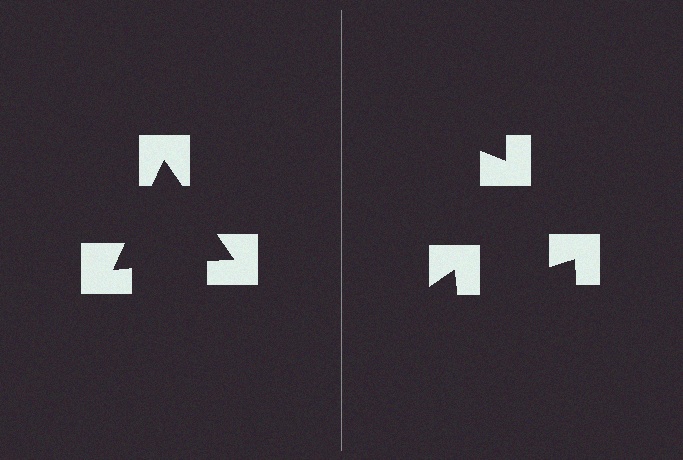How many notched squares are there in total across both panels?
6 — 3 on each side.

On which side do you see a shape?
An illusory triangle appears on the left side. On the right side the wedge cuts are rotated, so no coherent shape forms.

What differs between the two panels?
The notched squares are positioned identically on both sides; only the wedge orientations differ. On the left they align to a triangle; on the right they are misaligned.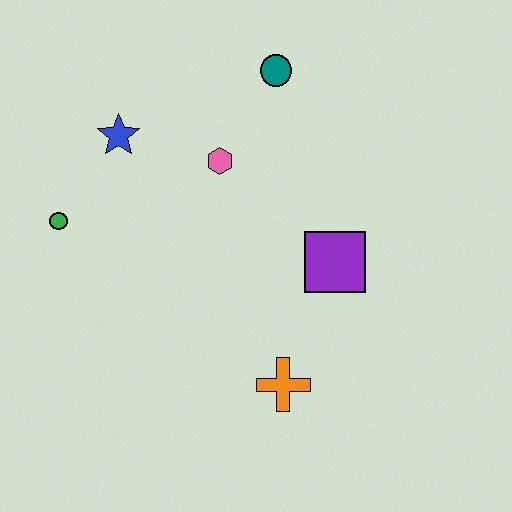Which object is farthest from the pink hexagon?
The orange cross is farthest from the pink hexagon.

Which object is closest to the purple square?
The orange cross is closest to the purple square.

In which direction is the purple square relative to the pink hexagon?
The purple square is to the right of the pink hexagon.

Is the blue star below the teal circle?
Yes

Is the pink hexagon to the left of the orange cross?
Yes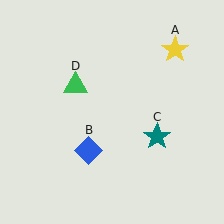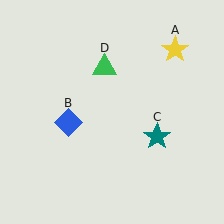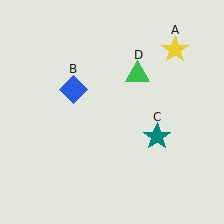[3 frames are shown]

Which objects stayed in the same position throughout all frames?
Yellow star (object A) and teal star (object C) remained stationary.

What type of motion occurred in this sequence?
The blue diamond (object B), green triangle (object D) rotated clockwise around the center of the scene.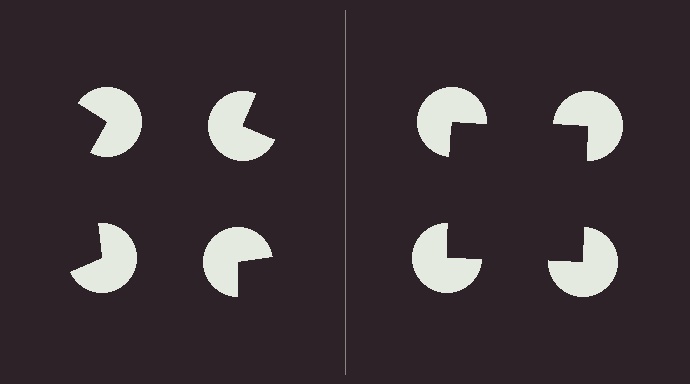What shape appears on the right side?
An illusory square.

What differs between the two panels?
The pac-man discs are positioned identically on both sides; only the wedge orientations differ. On the right they align to a square; on the left they are misaligned.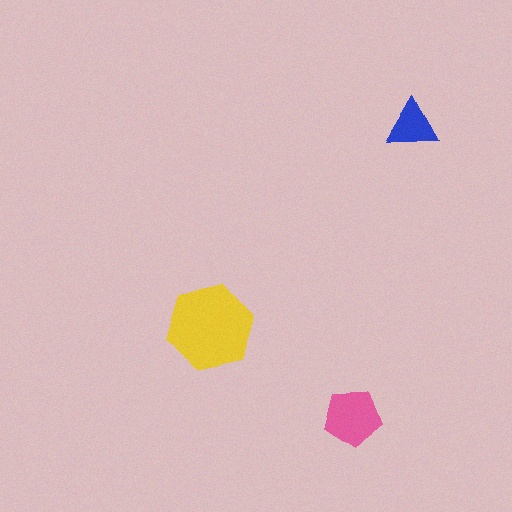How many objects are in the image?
There are 3 objects in the image.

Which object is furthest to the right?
The blue triangle is rightmost.